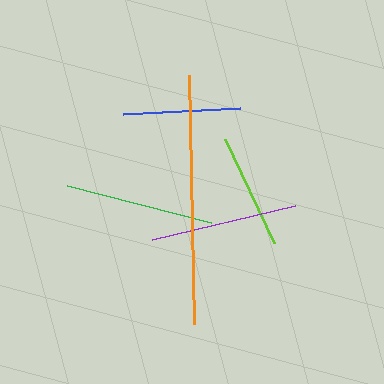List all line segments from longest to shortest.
From longest to shortest: orange, green, purple, blue, lime.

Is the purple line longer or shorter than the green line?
The green line is longer than the purple line.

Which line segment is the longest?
The orange line is the longest at approximately 248 pixels.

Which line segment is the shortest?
The lime line is the shortest at approximately 114 pixels.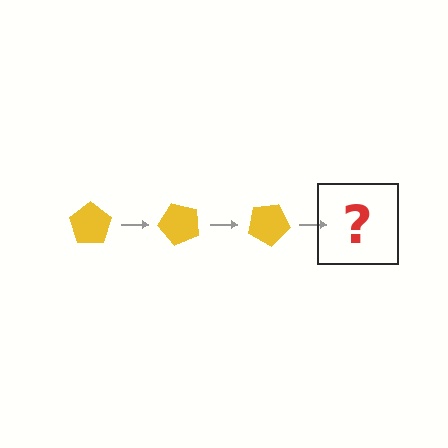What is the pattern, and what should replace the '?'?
The pattern is that the pentagon rotates 50 degrees each step. The '?' should be a yellow pentagon rotated 150 degrees.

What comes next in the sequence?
The next element should be a yellow pentagon rotated 150 degrees.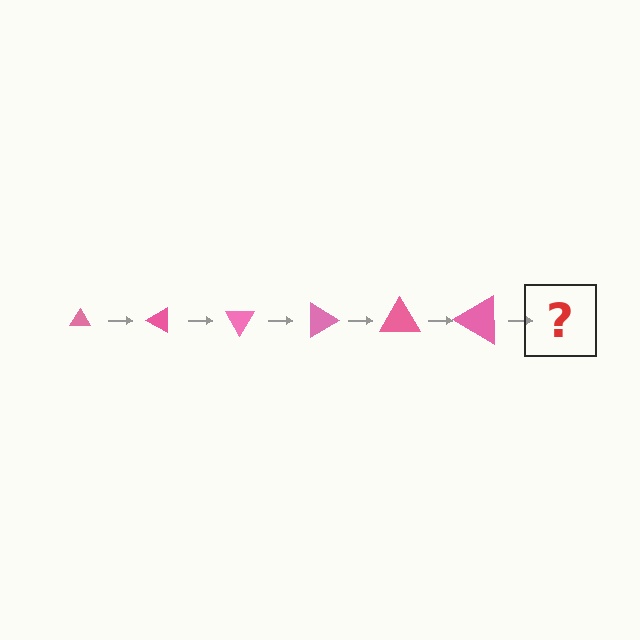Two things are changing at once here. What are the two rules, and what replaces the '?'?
The two rules are that the triangle grows larger each step and it rotates 30 degrees each step. The '?' should be a triangle, larger than the previous one and rotated 180 degrees from the start.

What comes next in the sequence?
The next element should be a triangle, larger than the previous one and rotated 180 degrees from the start.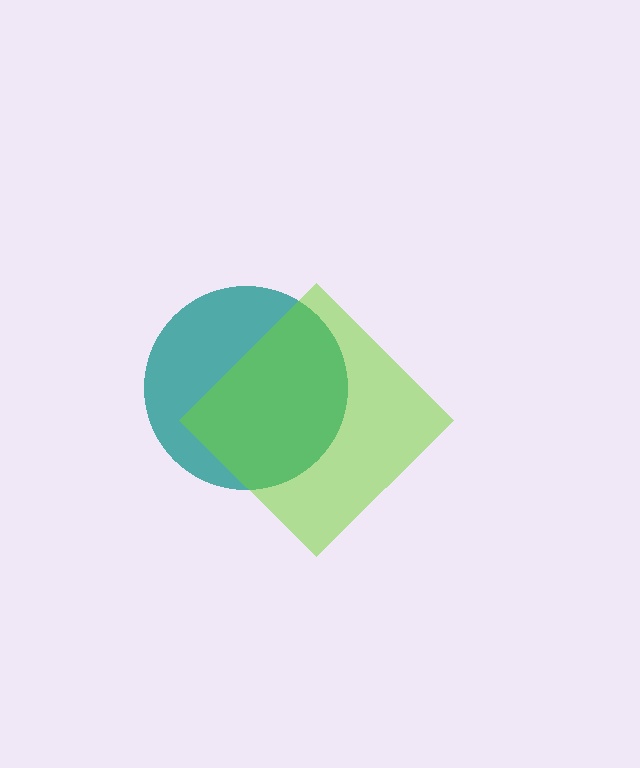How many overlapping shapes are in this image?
There are 2 overlapping shapes in the image.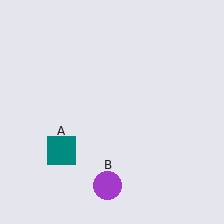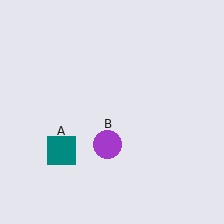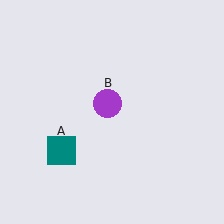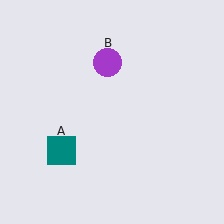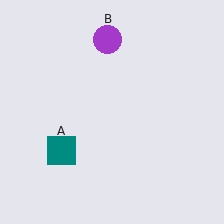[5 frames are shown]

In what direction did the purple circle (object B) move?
The purple circle (object B) moved up.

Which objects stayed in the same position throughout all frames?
Teal square (object A) remained stationary.